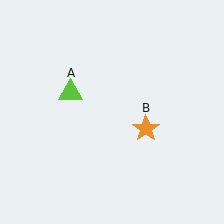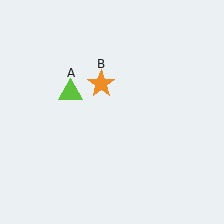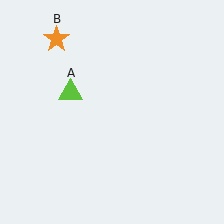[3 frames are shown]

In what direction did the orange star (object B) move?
The orange star (object B) moved up and to the left.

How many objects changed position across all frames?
1 object changed position: orange star (object B).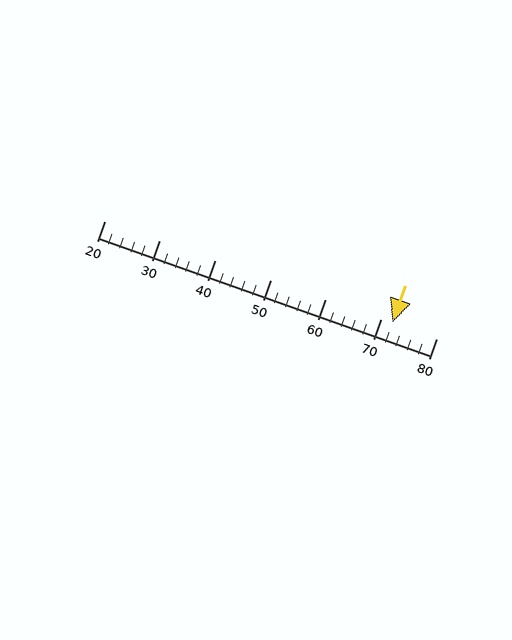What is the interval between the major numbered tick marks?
The major tick marks are spaced 10 units apart.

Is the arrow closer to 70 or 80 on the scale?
The arrow is closer to 70.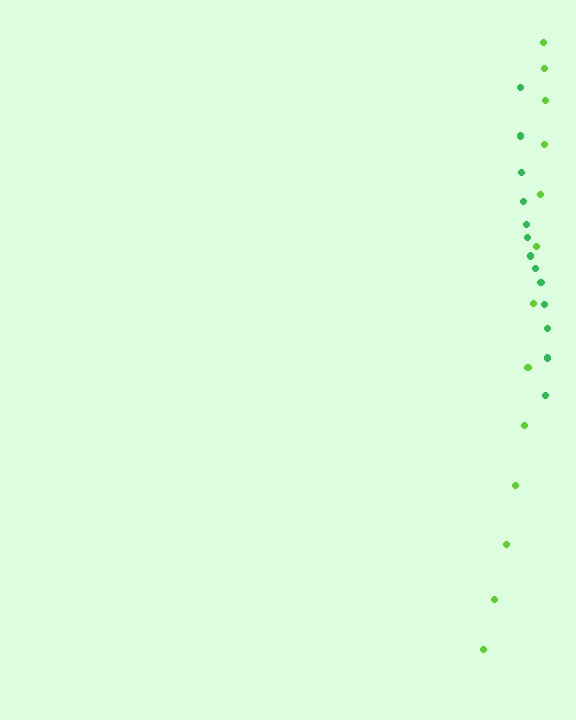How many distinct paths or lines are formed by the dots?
There are 2 distinct paths.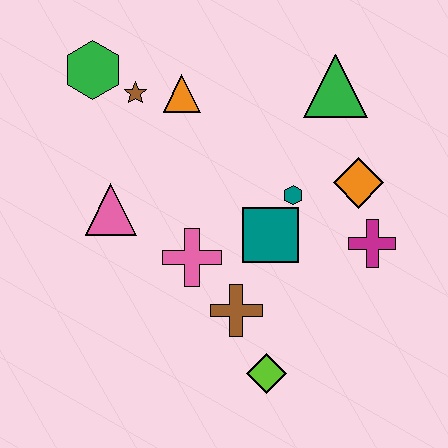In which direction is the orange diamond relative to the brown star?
The orange diamond is to the right of the brown star.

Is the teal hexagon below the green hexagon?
Yes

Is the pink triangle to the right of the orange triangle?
No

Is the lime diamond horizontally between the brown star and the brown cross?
No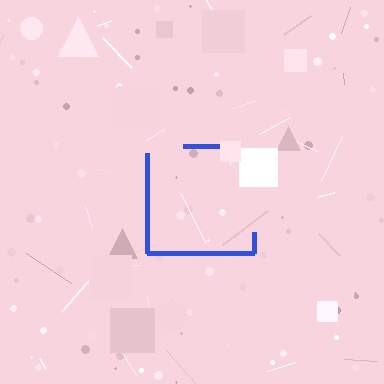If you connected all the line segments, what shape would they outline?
They would outline a square.